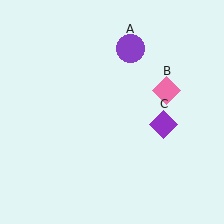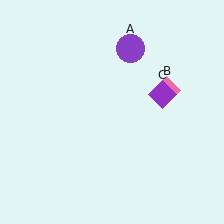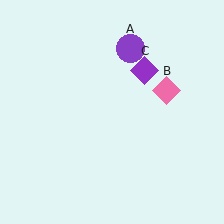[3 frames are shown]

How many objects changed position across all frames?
1 object changed position: purple diamond (object C).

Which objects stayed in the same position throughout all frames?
Purple circle (object A) and pink diamond (object B) remained stationary.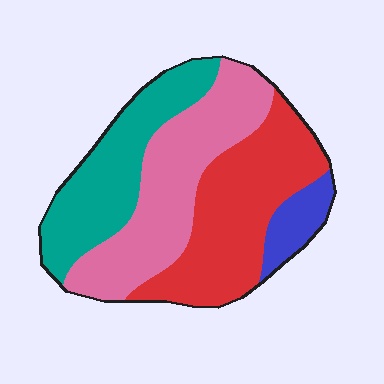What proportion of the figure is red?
Red takes up about one third (1/3) of the figure.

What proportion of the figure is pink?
Pink covers roughly 35% of the figure.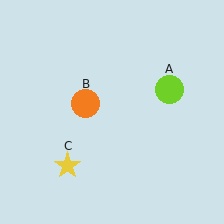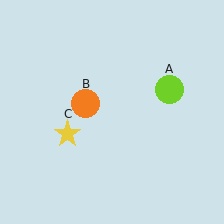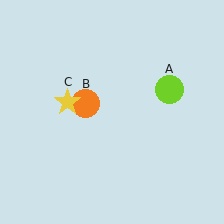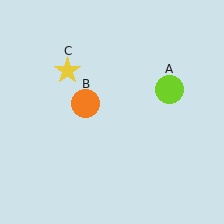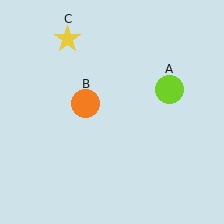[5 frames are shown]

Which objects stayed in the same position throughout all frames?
Lime circle (object A) and orange circle (object B) remained stationary.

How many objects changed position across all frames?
1 object changed position: yellow star (object C).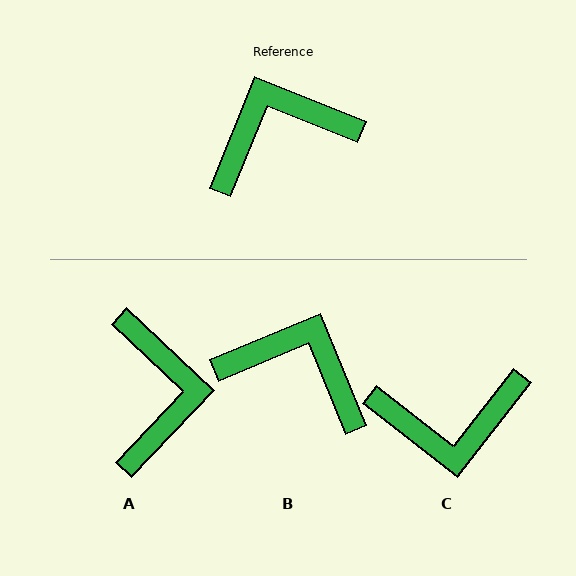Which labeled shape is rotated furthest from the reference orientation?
C, about 164 degrees away.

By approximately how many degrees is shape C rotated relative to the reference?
Approximately 164 degrees counter-clockwise.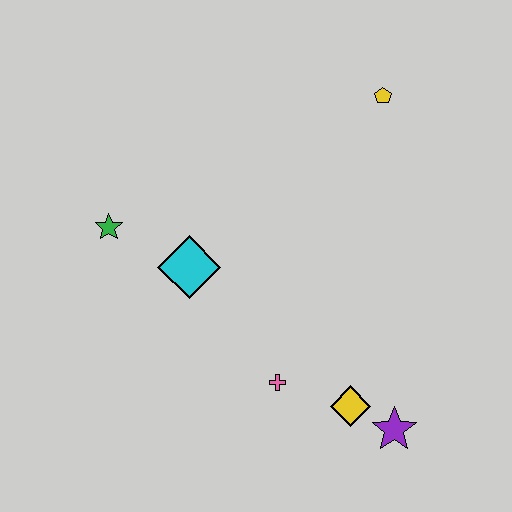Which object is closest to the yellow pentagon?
The cyan diamond is closest to the yellow pentagon.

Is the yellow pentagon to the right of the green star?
Yes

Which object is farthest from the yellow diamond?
The yellow pentagon is farthest from the yellow diamond.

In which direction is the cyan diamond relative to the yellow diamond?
The cyan diamond is to the left of the yellow diamond.